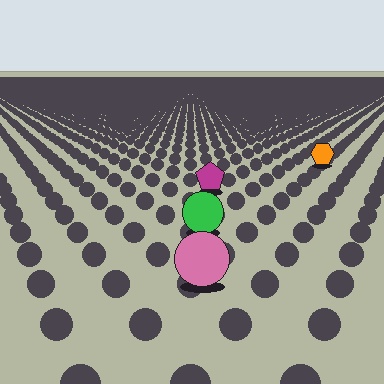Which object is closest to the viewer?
The pink circle is closest. The texture marks near it are larger and more spread out.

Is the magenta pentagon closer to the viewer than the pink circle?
No. The pink circle is closer — you can tell from the texture gradient: the ground texture is coarser near it.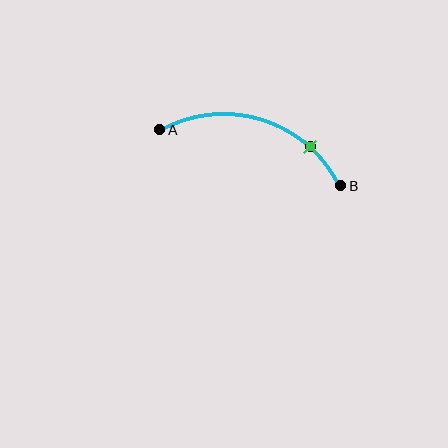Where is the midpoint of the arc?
The arc midpoint is the point on the curve farthest from the straight line joining A and B. It sits above that line.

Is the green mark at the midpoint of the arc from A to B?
No. The green mark lies on the arc but is closer to endpoint B. The arc midpoint would be at the point on the curve equidistant along the arc from both A and B.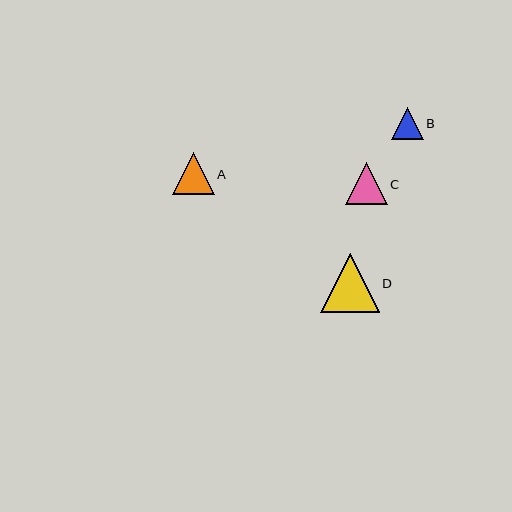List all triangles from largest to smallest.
From largest to smallest: D, A, C, B.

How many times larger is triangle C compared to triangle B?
Triangle C is approximately 1.3 times the size of triangle B.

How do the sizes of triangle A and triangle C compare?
Triangle A and triangle C are approximately the same size.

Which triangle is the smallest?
Triangle B is the smallest with a size of approximately 32 pixels.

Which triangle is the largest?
Triangle D is the largest with a size of approximately 59 pixels.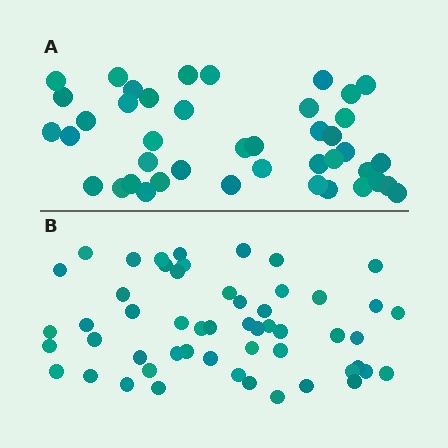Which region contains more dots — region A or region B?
Region B (the bottom region) has more dots.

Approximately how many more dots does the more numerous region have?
Region B has roughly 12 or so more dots than region A.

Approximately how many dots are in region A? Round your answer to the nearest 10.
About 40 dots. (The exact count is 42, which rounds to 40.)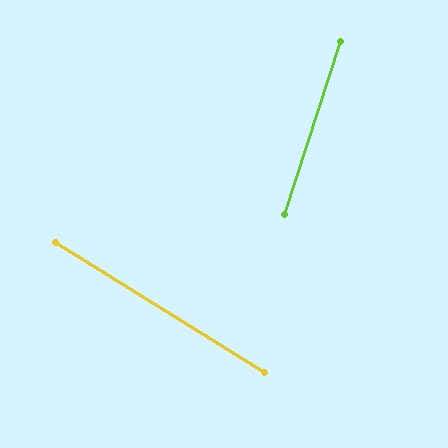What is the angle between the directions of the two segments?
Approximately 76 degrees.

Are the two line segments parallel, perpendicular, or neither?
Neither parallel nor perpendicular — they differ by about 76°.